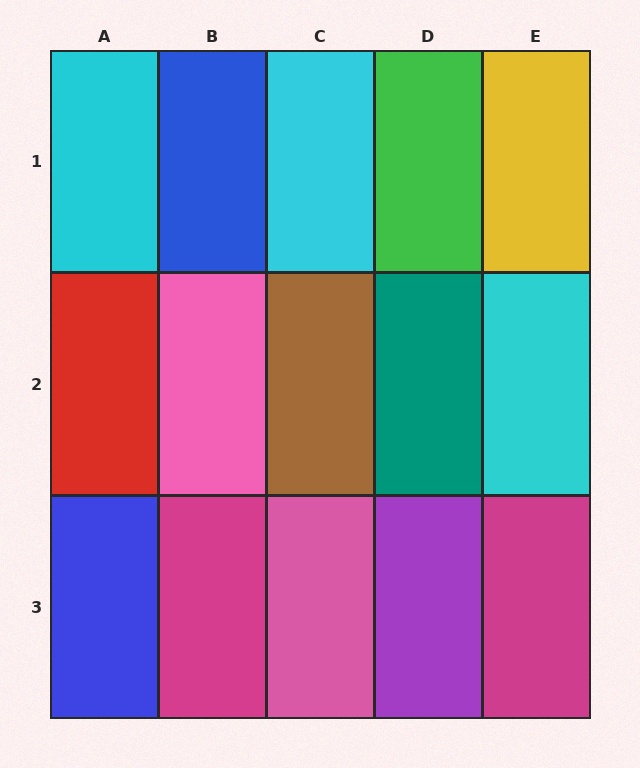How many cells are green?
1 cell is green.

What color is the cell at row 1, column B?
Blue.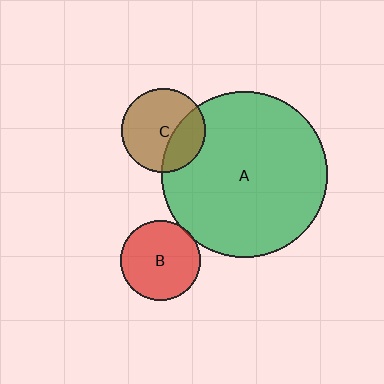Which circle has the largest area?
Circle A (green).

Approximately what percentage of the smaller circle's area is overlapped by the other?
Approximately 30%.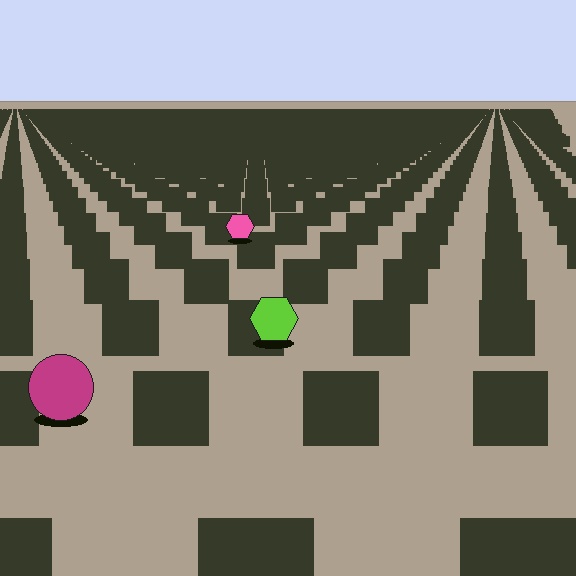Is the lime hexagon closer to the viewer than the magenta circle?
No. The magenta circle is closer — you can tell from the texture gradient: the ground texture is coarser near it.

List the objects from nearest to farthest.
From nearest to farthest: the magenta circle, the lime hexagon, the pink hexagon.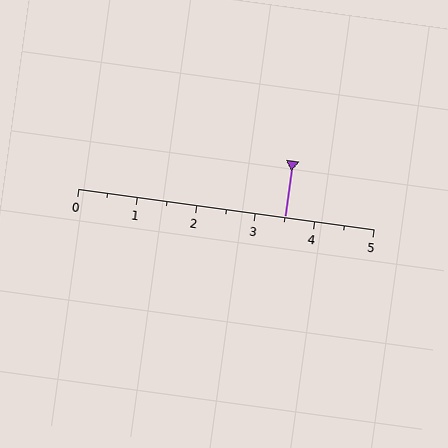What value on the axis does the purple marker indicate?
The marker indicates approximately 3.5.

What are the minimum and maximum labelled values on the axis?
The axis runs from 0 to 5.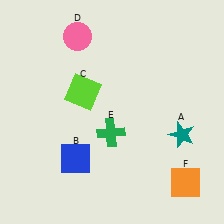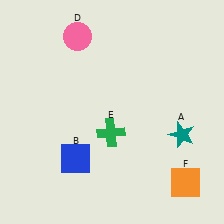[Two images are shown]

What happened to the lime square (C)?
The lime square (C) was removed in Image 2. It was in the top-left area of Image 1.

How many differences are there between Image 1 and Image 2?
There is 1 difference between the two images.